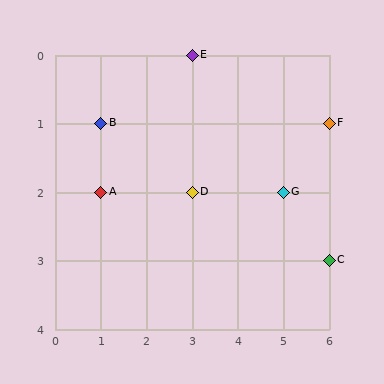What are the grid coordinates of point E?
Point E is at grid coordinates (3, 0).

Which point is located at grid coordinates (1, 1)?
Point B is at (1, 1).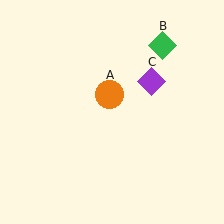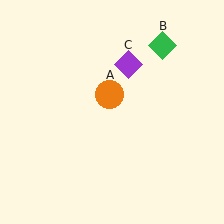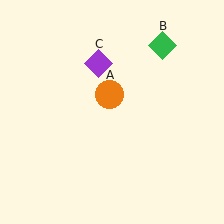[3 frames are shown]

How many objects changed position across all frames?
1 object changed position: purple diamond (object C).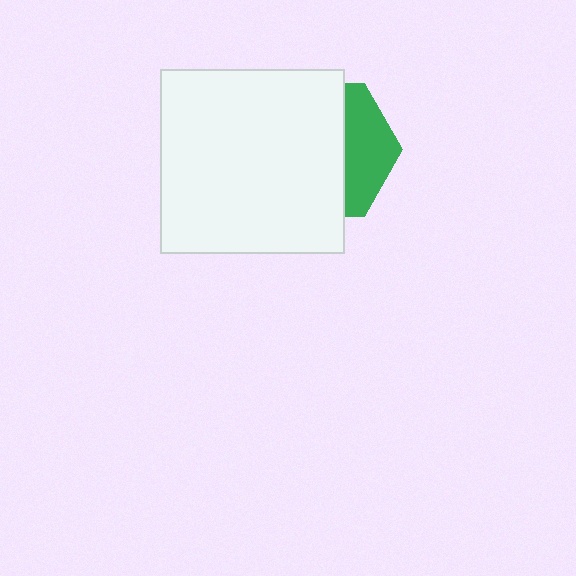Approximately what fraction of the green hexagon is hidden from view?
Roughly 67% of the green hexagon is hidden behind the white square.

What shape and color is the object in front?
The object in front is a white square.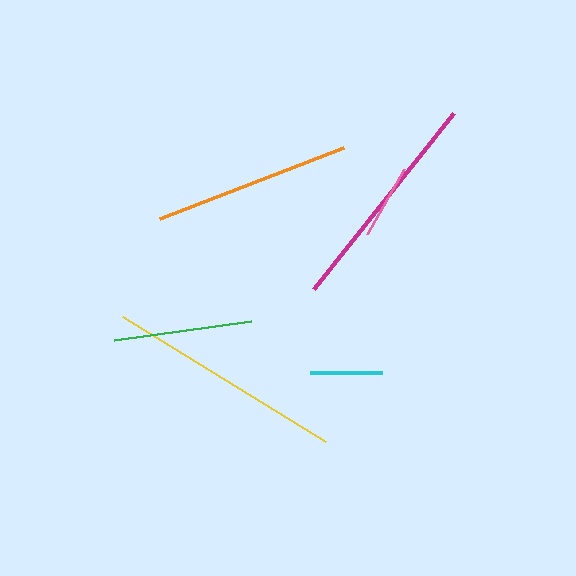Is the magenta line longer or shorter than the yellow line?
The yellow line is longer than the magenta line.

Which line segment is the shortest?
The cyan line is the shortest at approximately 72 pixels.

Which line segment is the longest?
The yellow line is the longest at approximately 238 pixels.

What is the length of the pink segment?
The pink segment is approximately 75 pixels long.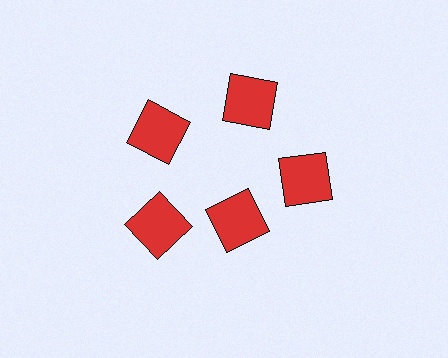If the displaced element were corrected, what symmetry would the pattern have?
It would have 5-fold rotational symmetry — the pattern would map onto itself every 72 degrees.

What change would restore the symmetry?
The symmetry would be restored by moving it outward, back onto the ring so that all 5 squares sit at equal angles and equal distance from the center.